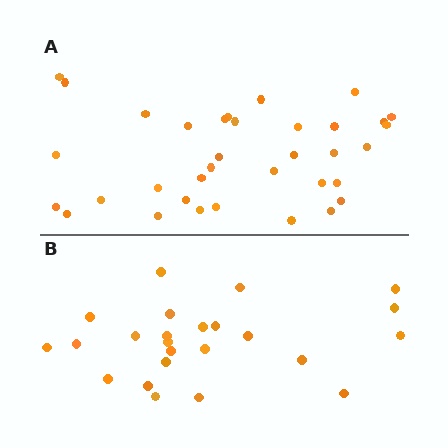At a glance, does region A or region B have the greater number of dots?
Region A (the top region) has more dots.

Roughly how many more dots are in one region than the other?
Region A has roughly 12 or so more dots than region B.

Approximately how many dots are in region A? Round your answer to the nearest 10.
About 40 dots. (The exact count is 35, which rounds to 40.)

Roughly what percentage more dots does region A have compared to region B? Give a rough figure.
About 45% more.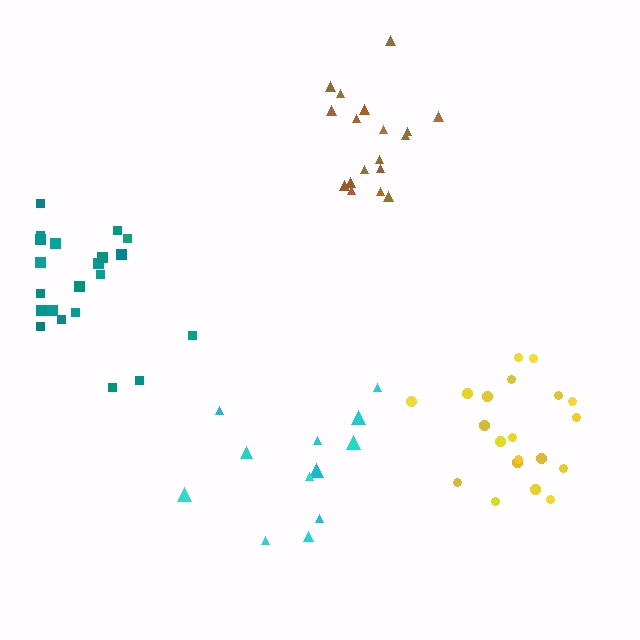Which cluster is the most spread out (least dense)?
Cyan.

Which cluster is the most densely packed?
Brown.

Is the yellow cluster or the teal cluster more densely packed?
Yellow.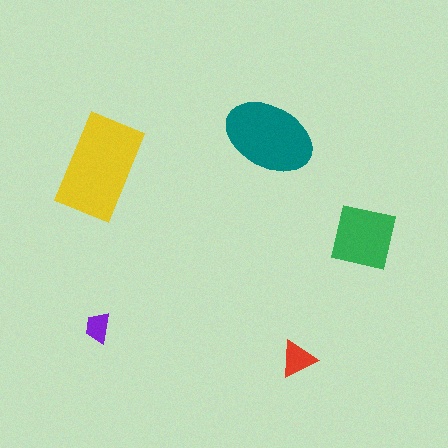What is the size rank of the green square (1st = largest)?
3rd.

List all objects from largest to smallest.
The yellow rectangle, the teal ellipse, the green square, the red triangle, the purple trapezoid.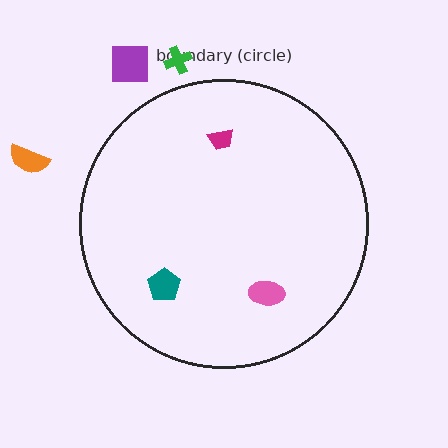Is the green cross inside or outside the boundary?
Outside.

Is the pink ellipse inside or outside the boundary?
Inside.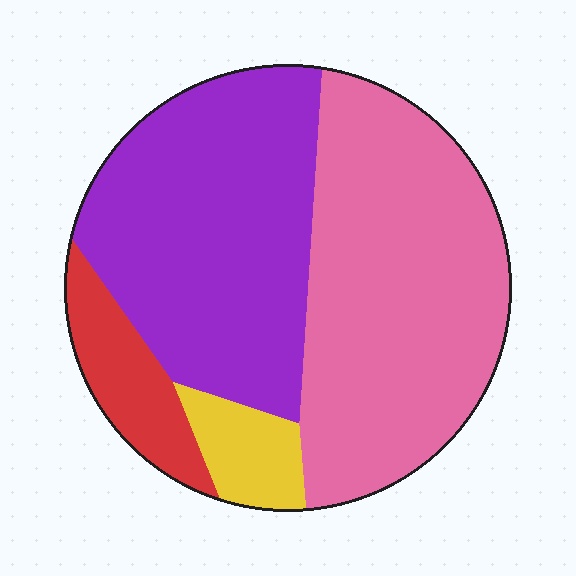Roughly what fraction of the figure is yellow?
Yellow covers 7% of the figure.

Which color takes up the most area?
Pink, at roughly 45%.